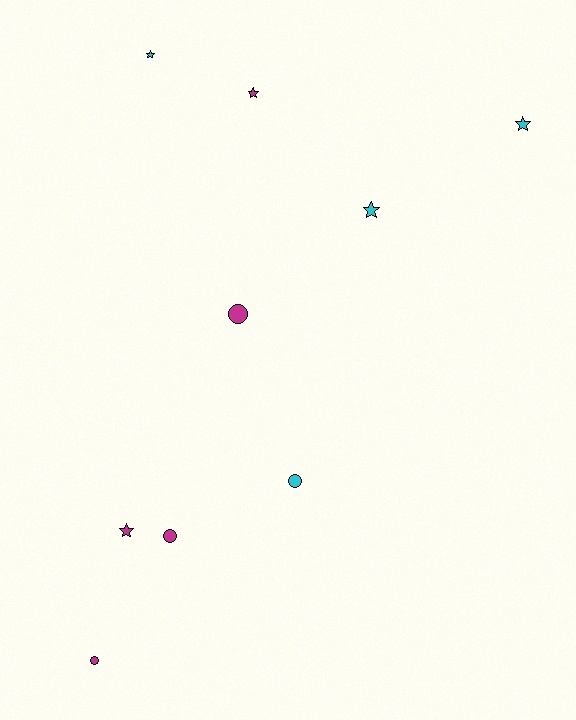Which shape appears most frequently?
Star, with 5 objects.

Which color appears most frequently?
Magenta, with 5 objects.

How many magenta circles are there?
There are 3 magenta circles.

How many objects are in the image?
There are 9 objects.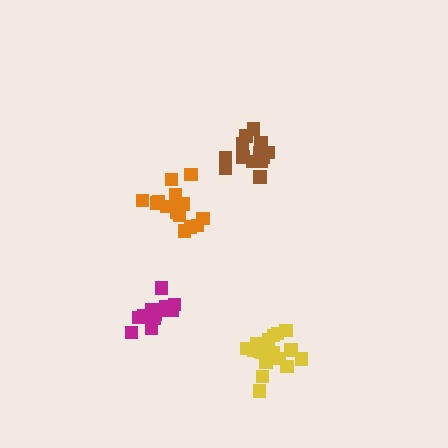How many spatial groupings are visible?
There are 4 spatial groupings.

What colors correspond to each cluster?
The clusters are colored: orange, brown, yellow, magenta.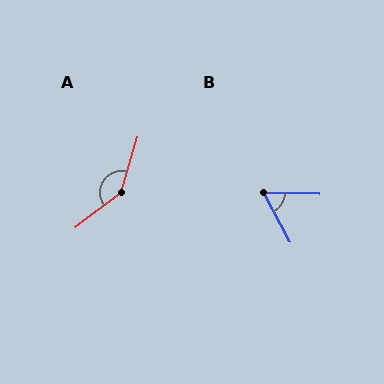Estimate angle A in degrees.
Approximately 145 degrees.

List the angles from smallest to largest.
B (61°), A (145°).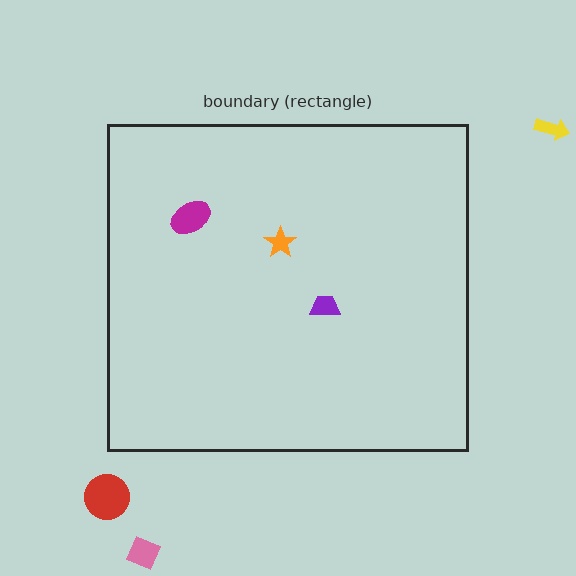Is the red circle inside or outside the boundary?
Outside.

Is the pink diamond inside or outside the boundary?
Outside.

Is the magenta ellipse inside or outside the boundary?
Inside.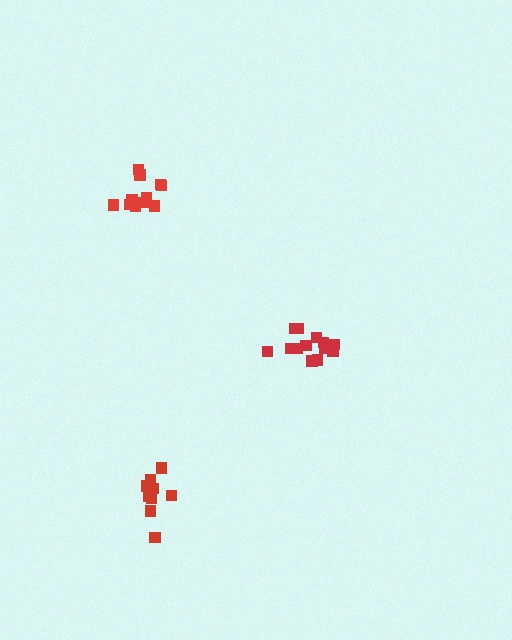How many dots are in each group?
Group 1: 12 dots, Group 2: 13 dots, Group 3: 10 dots (35 total).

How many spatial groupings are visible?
There are 3 spatial groupings.